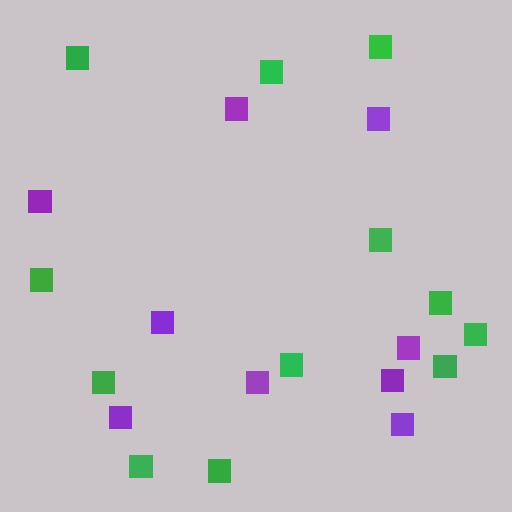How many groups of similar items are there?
There are 2 groups: one group of purple squares (9) and one group of green squares (12).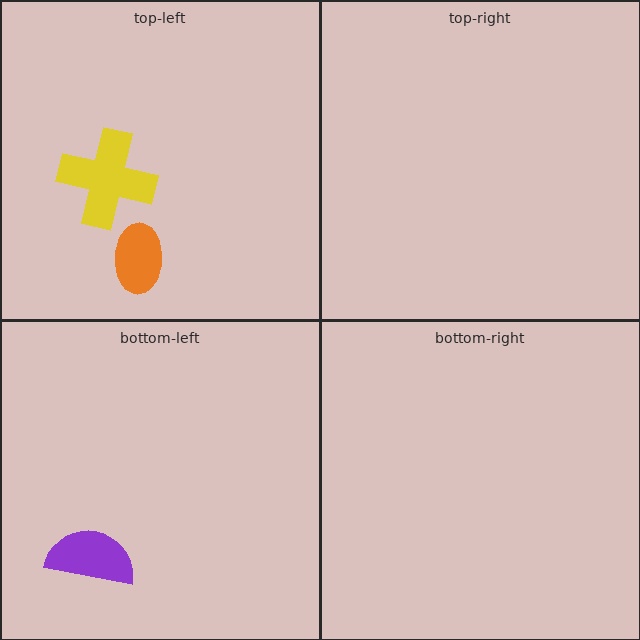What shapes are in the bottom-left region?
The purple semicircle.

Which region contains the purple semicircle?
The bottom-left region.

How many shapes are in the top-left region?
2.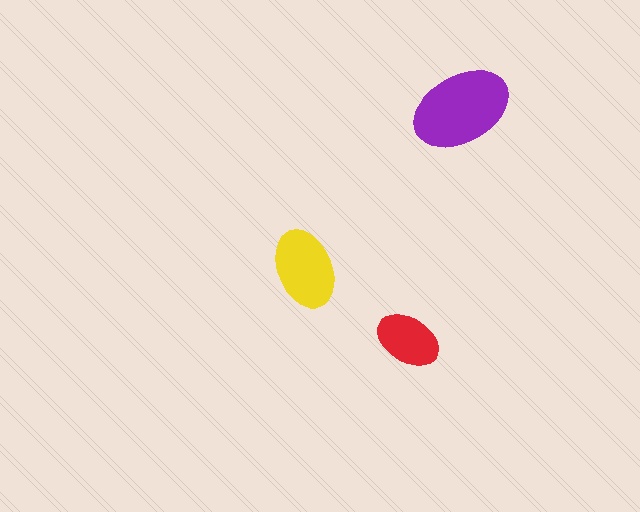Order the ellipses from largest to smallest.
the purple one, the yellow one, the red one.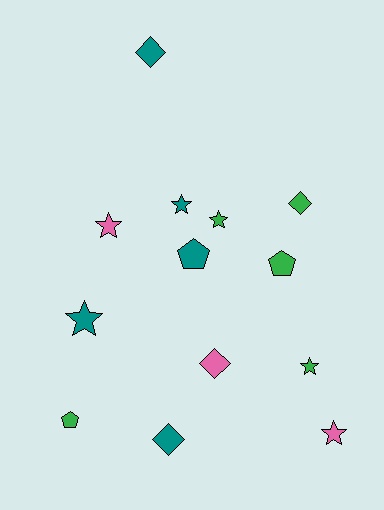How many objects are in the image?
There are 13 objects.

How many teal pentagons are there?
There is 1 teal pentagon.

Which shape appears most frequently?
Star, with 6 objects.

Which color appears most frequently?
Teal, with 5 objects.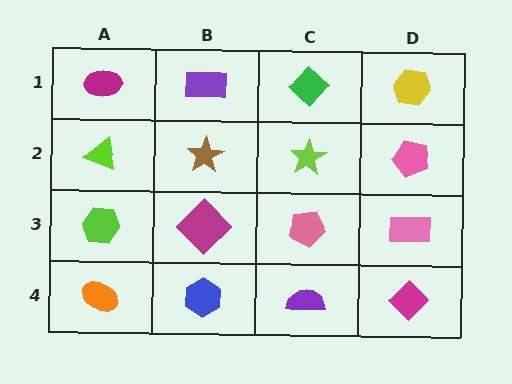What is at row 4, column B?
A blue hexagon.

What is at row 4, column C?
A purple semicircle.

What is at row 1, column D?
A yellow hexagon.